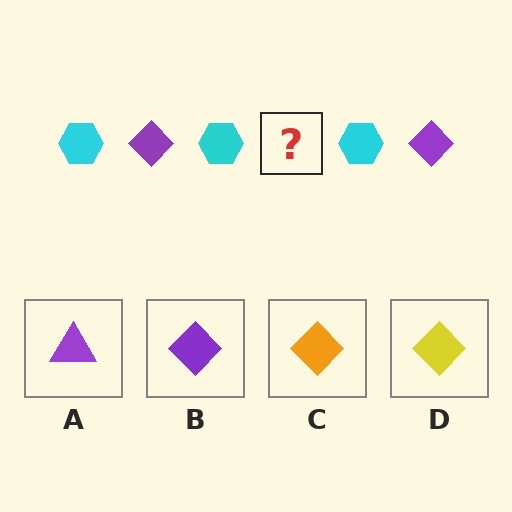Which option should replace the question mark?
Option B.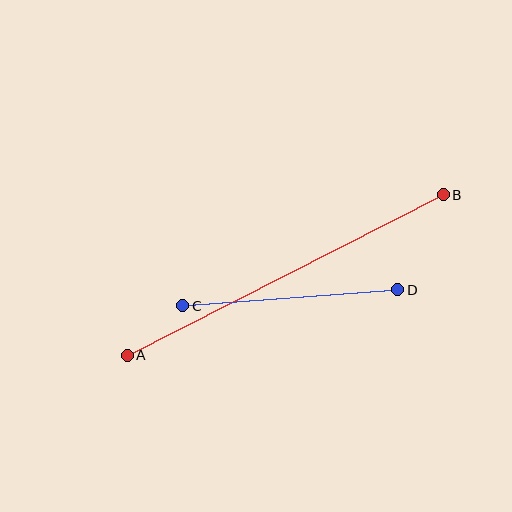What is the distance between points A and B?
The distance is approximately 355 pixels.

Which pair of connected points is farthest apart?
Points A and B are farthest apart.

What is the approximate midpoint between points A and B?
The midpoint is at approximately (285, 275) pixels.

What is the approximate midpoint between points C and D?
The midpoint is at approximately (290, 298) pixels.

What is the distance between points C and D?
The distance is approximately 215 pixels.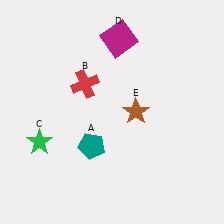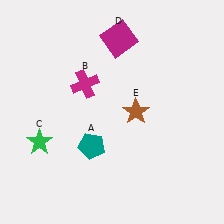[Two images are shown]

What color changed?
The cross (B) changed from red in Image 1 to magenta in Image 2.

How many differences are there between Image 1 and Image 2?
There is 1 difference between the two images.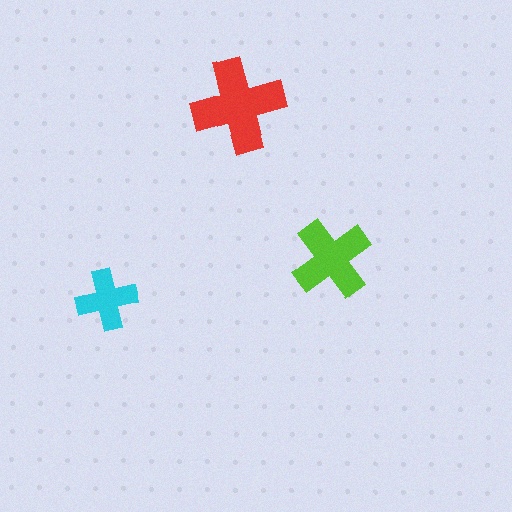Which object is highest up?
The red cross is topmost.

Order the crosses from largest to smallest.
the red one, the lime one, the cyan one.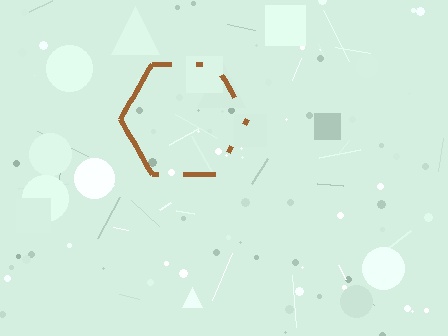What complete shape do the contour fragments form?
The contour fragments form a hexagon.